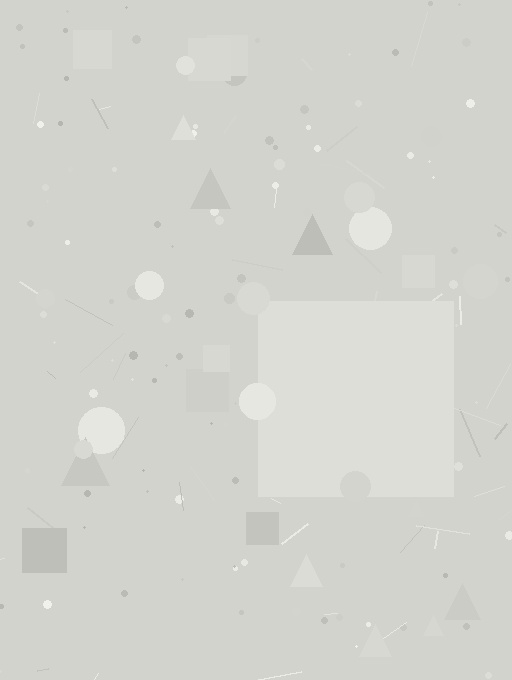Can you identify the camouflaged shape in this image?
The camouflaged shape is a square.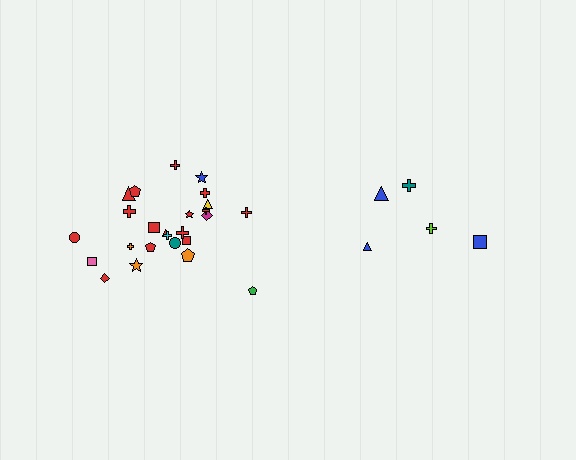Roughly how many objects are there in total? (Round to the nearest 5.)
Roughly 30 objects in total.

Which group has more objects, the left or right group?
The left group.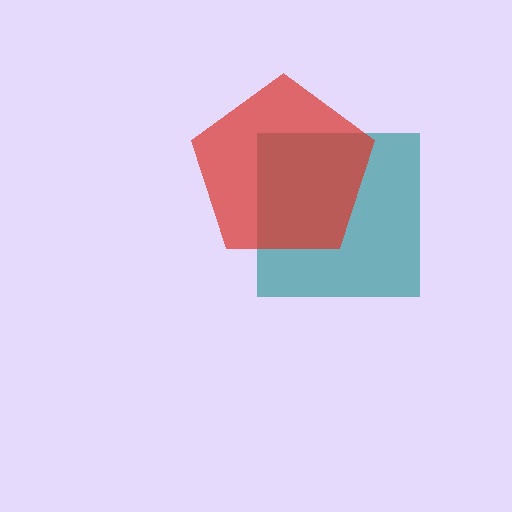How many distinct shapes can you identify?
There are 2 distinct shapes: a teal square, a red pentagon.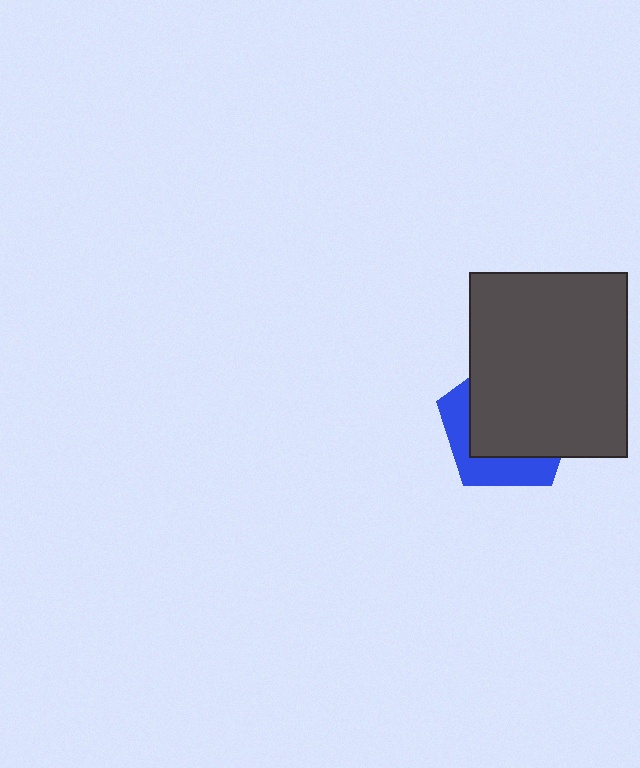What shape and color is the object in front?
The object in front is a dark gray rectangle.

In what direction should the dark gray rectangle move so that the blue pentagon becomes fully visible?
The dark gray rectangle should move toward the upper-right. That is the shortest direction to clear the overlap and leave the blue pentagon fully visible.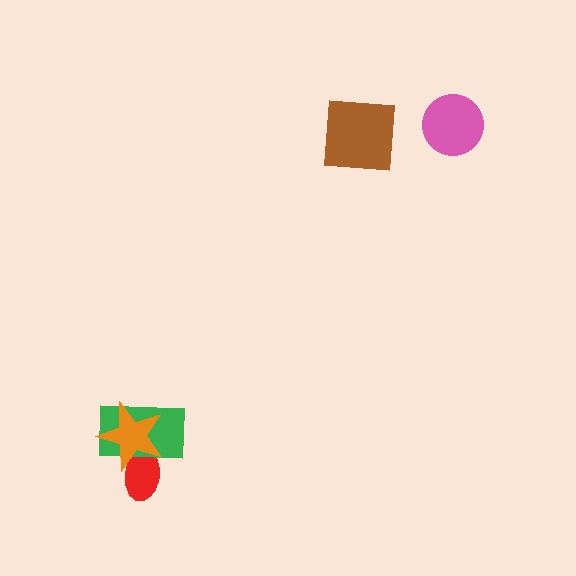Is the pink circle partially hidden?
No, no other shape covers it.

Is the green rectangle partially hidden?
Yes, it is partially covered by another shape.